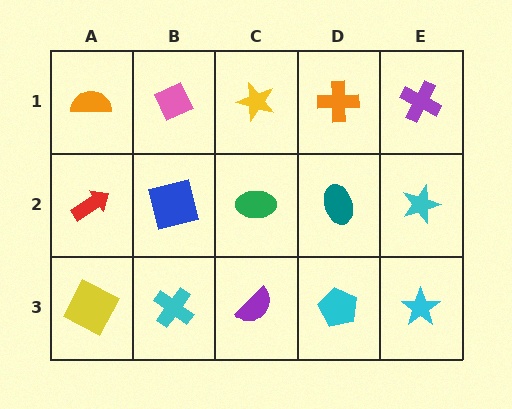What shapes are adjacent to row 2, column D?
An orange cross (row 1, column D), a cyan pentagon (row 3, column D), a green ellipse (row 2, column C), a cyan star (row 2, column E).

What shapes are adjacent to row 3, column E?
A cyan star (row 2, column E), a cyan pentagon (row 3, column D).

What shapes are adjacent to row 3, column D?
A teal ellipse (row 2, column D), a purple semicircle (row 3, column C), a cyan star (row 3, column E).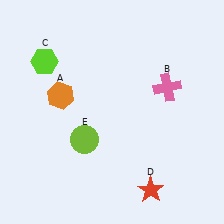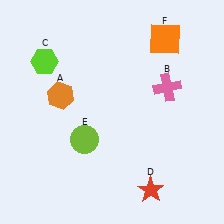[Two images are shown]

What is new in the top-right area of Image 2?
An orange square (F) was added in the top-right area of Image 2.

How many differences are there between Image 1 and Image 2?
There is 1 difference between the two images.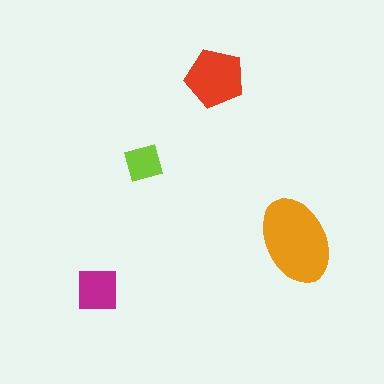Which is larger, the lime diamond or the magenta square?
The magenta square.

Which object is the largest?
The orange ellipse.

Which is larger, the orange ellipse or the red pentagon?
The orange ellipse.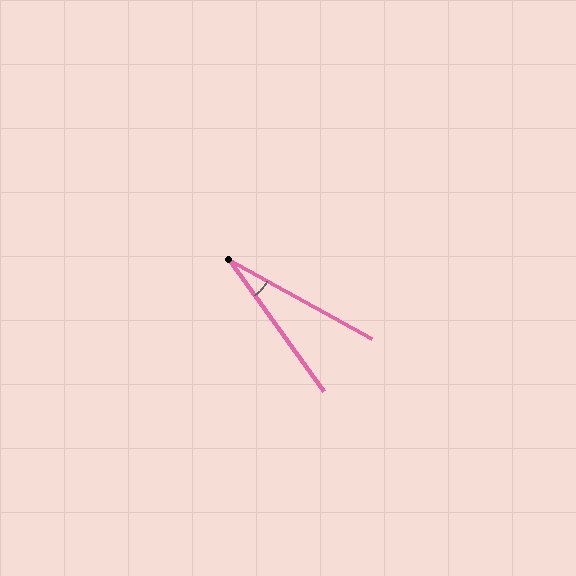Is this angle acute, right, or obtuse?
It is acute.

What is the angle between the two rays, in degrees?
Approximately 26 degrees.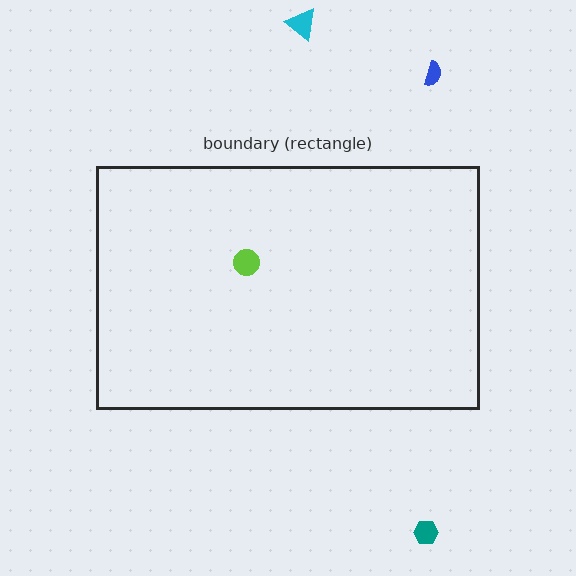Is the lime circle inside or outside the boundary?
Inside.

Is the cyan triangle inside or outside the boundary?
Outside.